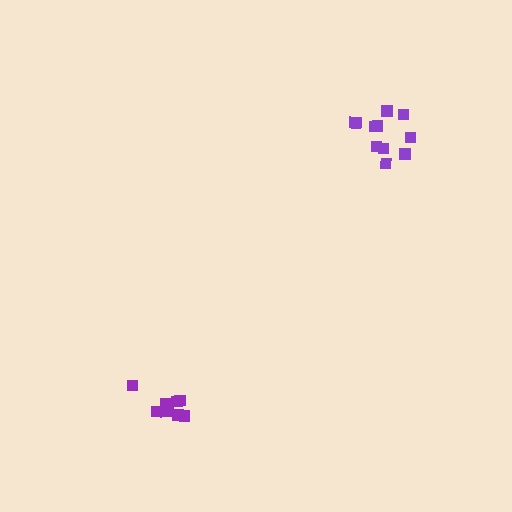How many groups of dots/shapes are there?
There are 2 groups.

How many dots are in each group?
Group 1: 8 dots, Group 2: 11 dots (19 total).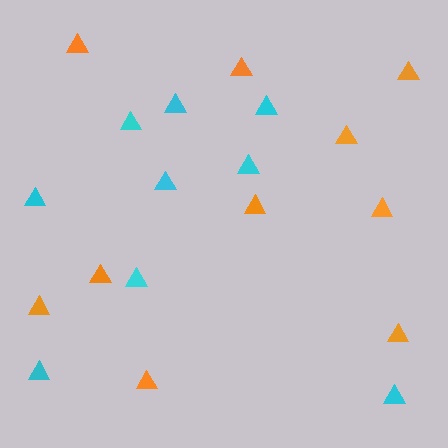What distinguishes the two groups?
There are 2 groups: one group of orange triangles (10) and one group of cyan triangles (9).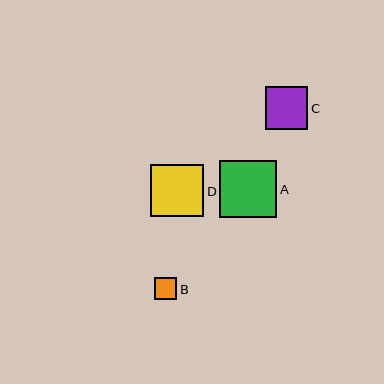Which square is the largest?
Square A is the largest with a size of approximately 57 pixels.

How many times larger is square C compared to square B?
Square C is approximately 2.0 times the size of square B.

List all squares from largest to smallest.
From largest to smallest: A, D, C, B.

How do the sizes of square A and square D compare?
Square A and square D are approximately the same size.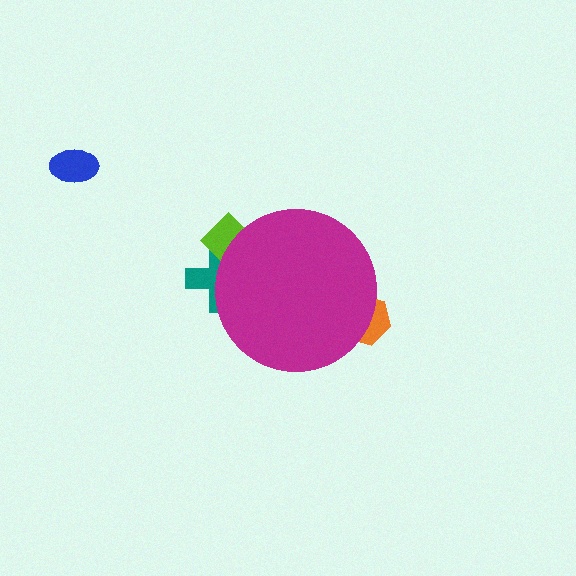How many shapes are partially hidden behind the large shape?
3 shapes are partially hidden.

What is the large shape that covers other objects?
A magenta circle.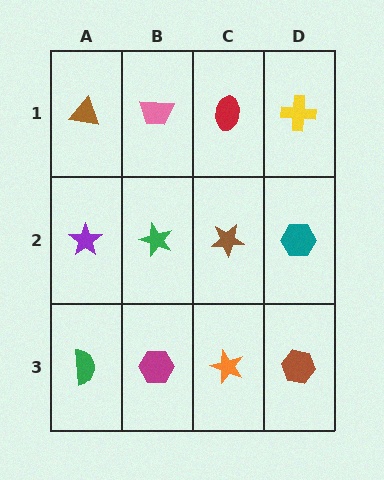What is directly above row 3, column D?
A teal hexagon.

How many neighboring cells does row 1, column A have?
2.